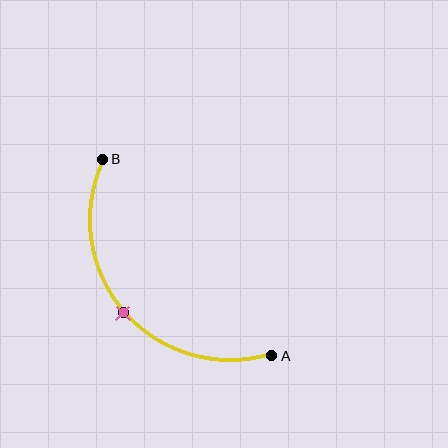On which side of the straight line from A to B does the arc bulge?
The arc bulges below and to the left of the straight line connecting A and B.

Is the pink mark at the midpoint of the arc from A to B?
Yes. The pink mark lies on the arc at equal arc-length from both A and B — it is the arc midpoint.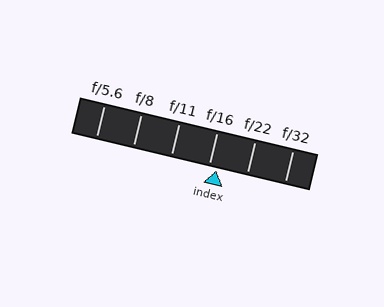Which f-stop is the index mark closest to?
The index mark is closest to f/16.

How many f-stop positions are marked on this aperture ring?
There are 6 f-stop positions marked.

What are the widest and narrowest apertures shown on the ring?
The widest aperture shown is f/5.6 and the narrowest is f/32.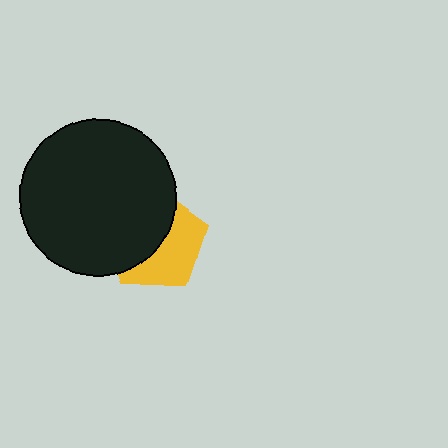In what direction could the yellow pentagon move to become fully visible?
The yellow pentagon could move right. That would shift it out from behind the black circle entirely.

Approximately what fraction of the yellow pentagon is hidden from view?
Roughly 53% of the yellow pentagon is hidden behind the black circle.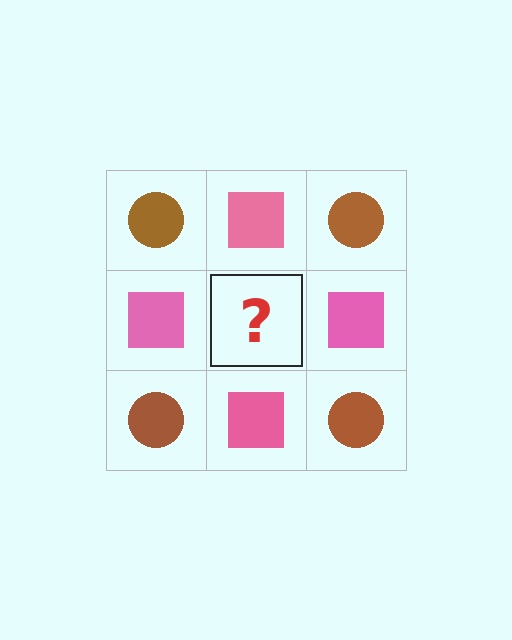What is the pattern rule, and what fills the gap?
The rule is that it alternates brown circle and pink square in a checkerboard pattern. The gap should be filled with a brown circle.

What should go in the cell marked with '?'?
The missing cell should contain a brown circle.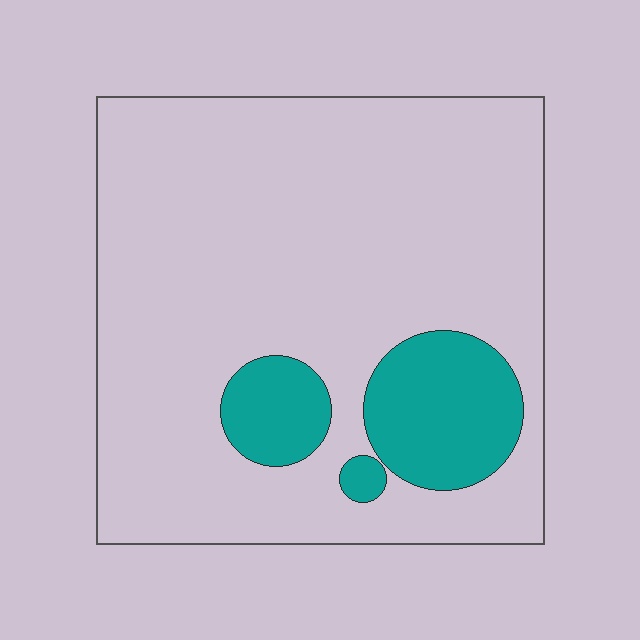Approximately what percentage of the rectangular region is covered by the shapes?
Approximately 15%.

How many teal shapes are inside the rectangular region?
3.